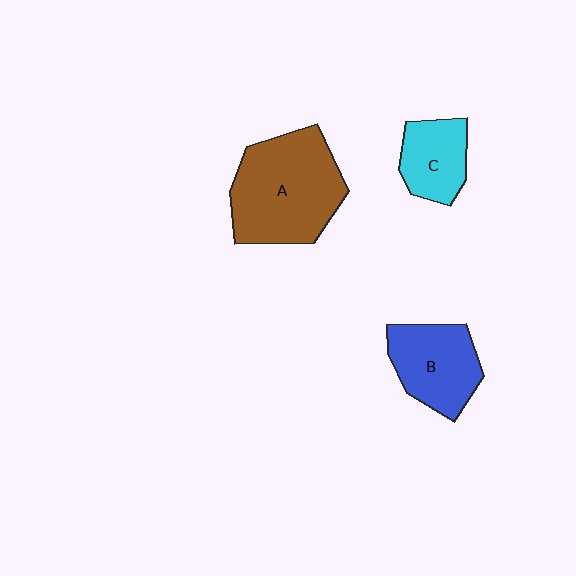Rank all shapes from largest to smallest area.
From largest to smallest: A (brown), B (blue), C (cyan).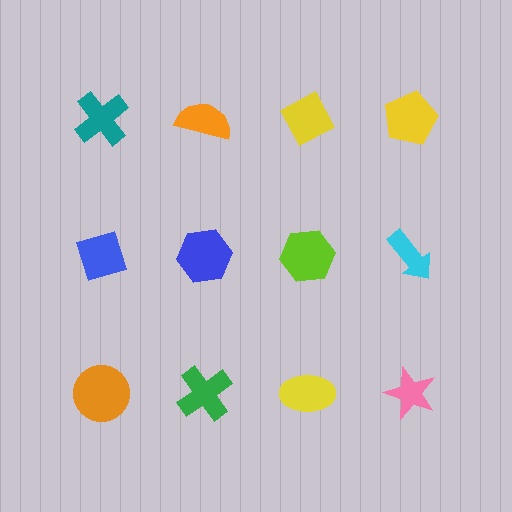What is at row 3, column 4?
A pink star.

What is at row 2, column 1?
A blue diamond.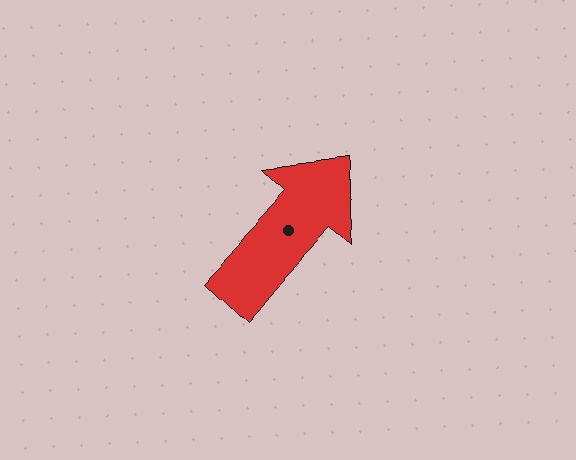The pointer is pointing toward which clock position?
Roughly 1 o'clock.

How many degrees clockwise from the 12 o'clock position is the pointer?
Approximately 43 degrees.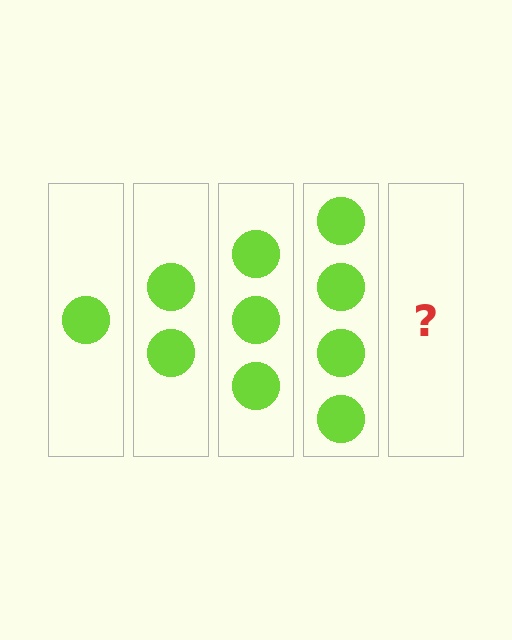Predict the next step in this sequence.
The next step is 5 circles.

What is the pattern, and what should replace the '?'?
The pattern is that each step adds one more circle. The '?' should be 5 circles.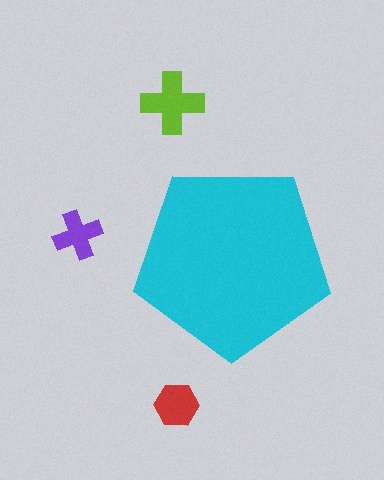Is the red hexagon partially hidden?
No, the red hexagon is fully visible.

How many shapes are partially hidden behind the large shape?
0 shapes are partially hidden.